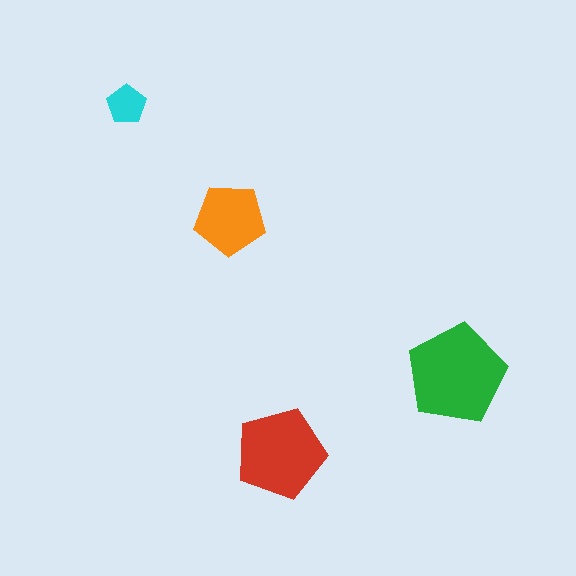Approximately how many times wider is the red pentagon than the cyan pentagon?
About 2.5 times wider.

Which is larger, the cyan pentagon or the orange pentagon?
The orange one.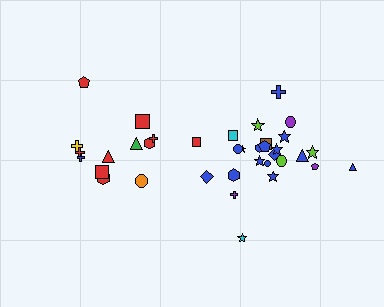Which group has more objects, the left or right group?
The right group.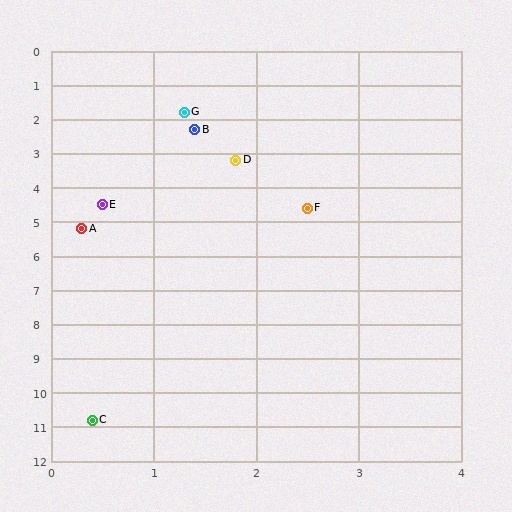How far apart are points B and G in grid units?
Points B and G are about 0.5 grid units apart.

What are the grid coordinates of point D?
Point D is at approximately (1.8, 3.2).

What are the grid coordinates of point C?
Point C is at approximately (0.4, 10.8).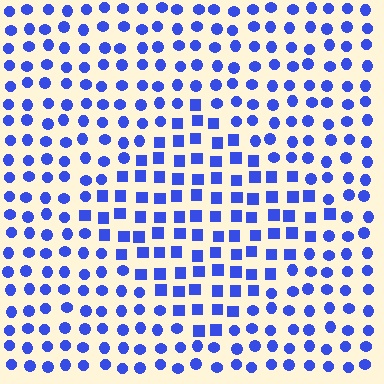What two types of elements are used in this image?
The image uses squares inside the diamond region and circles outside it.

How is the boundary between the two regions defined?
The boundary is defined by a change in element shape: squares inside vs. circles outside. All elements share the same color and spacing.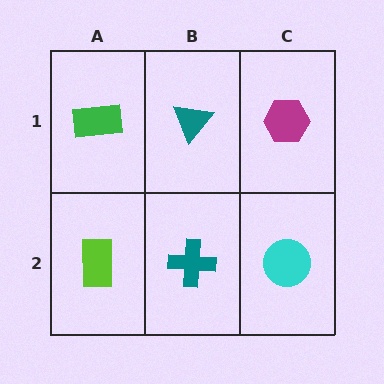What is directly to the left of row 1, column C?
A teal triangle.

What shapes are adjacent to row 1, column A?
A lime rectangle (row 2, column A), a teal triangle (row 1, column B).